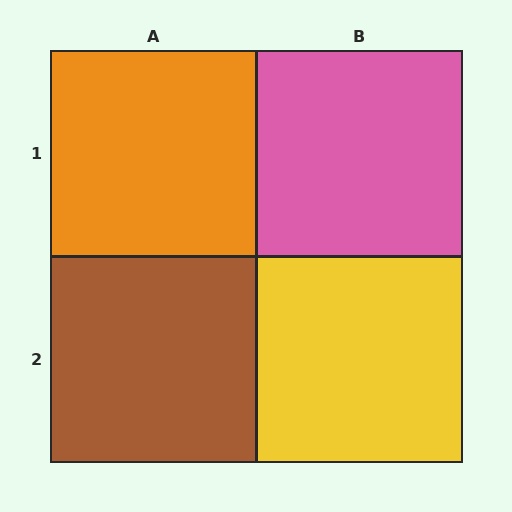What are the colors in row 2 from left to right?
Brown, yellow.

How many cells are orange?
1 cell is orange.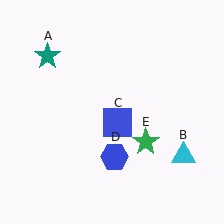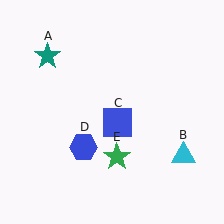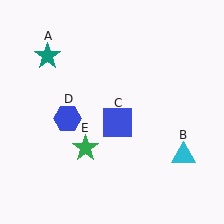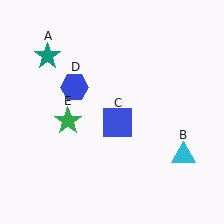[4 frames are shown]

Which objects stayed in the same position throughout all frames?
Teal star (object A) and cyan triangle (object B) and blue square (object C) remained stationary.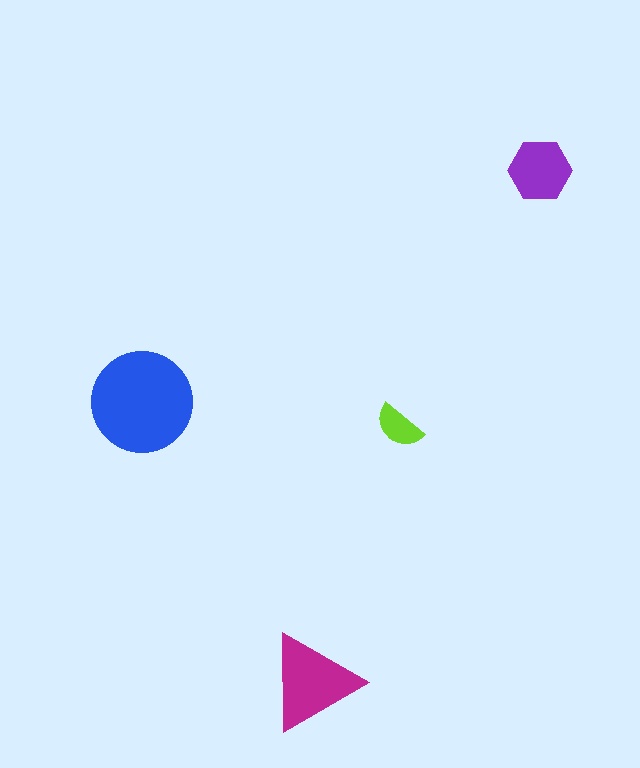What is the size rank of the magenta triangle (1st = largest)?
2nd.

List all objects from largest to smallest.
The blue circle, the magenta triangle, the purple hexagon, the lime semicircle.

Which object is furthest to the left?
The blue circle is leftmost.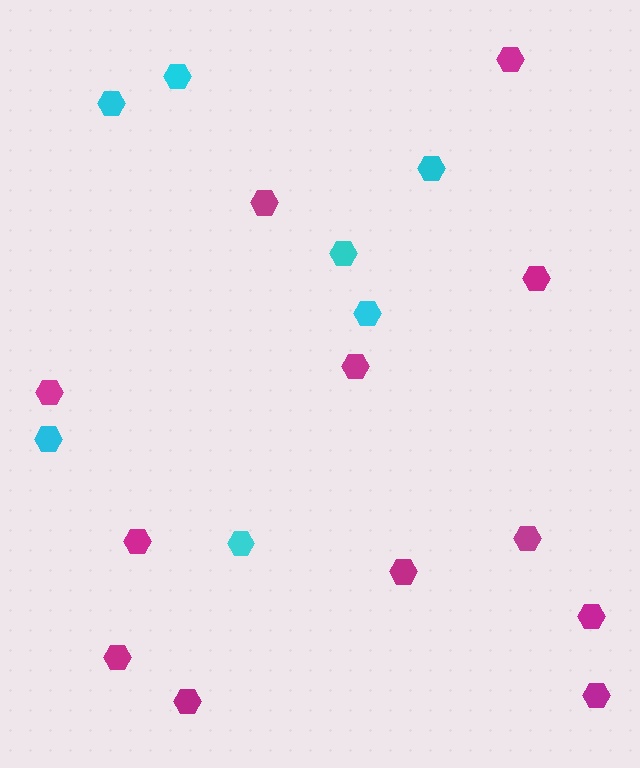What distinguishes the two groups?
There are 2 groups: one group of cyan hexagons (7) and one group of magenta hexagons (12).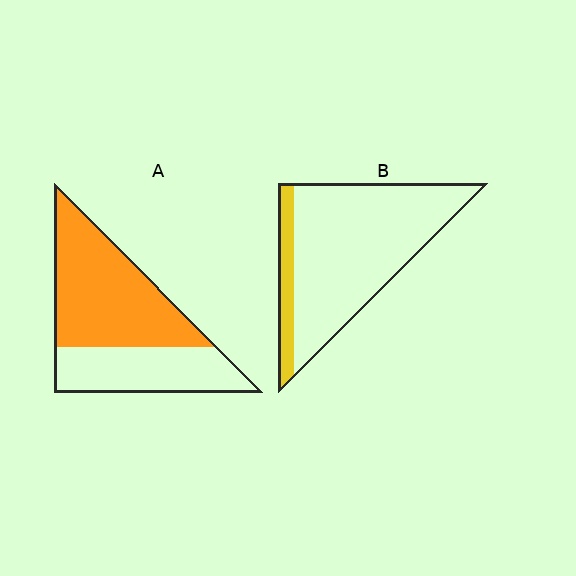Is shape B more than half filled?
No.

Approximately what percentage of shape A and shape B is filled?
A is approximately 60% and B is approximately 15%.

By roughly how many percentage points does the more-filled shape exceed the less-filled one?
By roughly 45 percentage points (A over B).